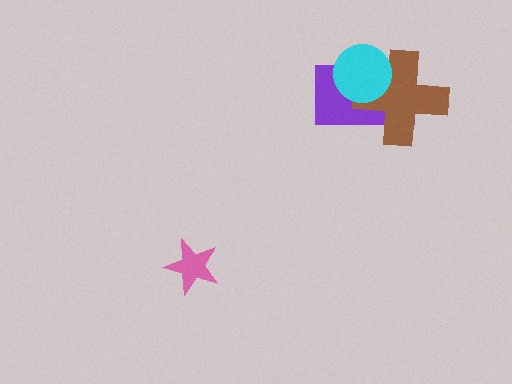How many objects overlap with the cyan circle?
2 objects overlap with the cyan circle.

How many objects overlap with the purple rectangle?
2 objects overlap with the purple rectangle.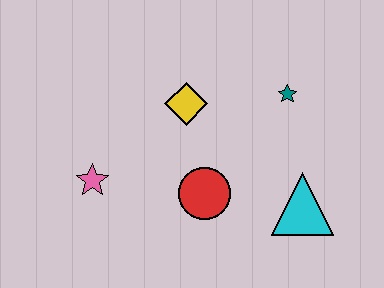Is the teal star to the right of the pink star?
Yes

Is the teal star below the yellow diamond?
No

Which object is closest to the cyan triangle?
The red circle is closest to the cyan triangle.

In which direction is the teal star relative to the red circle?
The teal star is above the red circle.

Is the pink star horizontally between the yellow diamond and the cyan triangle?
No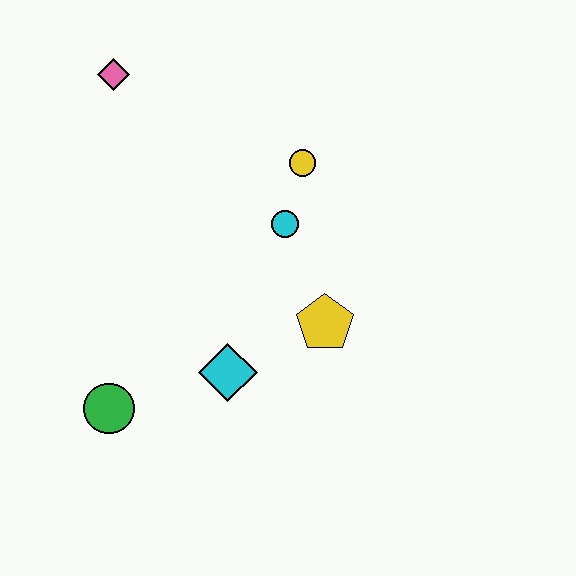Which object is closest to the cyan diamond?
The yellow pentagon is closest to the cyan diamond.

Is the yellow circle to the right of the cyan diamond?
Yes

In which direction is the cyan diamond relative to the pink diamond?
The cyan diamond is below the pink diamond.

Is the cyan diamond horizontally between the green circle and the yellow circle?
Yes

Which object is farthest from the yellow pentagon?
The pink diamond is farthest from the yellow pentagon.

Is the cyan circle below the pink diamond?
Yes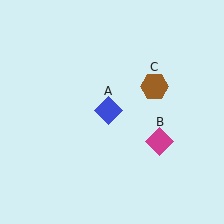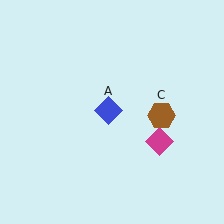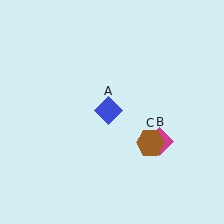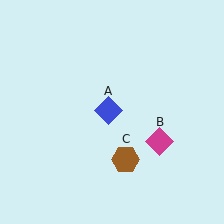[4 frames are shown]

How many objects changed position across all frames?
1 object changed position: brown hexagon (object C).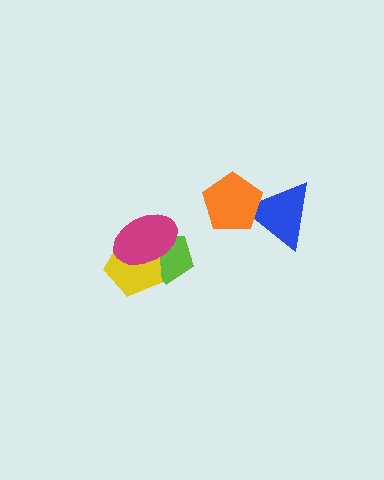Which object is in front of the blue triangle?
The orange pentagon is in front of the blue triangle.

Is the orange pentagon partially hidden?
No, no other shape covers it.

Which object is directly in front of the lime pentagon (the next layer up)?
The yellow pentagon is directly in front of the lime pentagon.